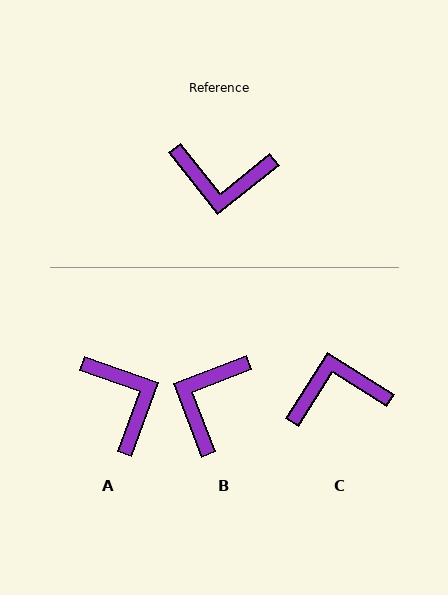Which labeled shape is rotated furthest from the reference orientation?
C, about 161 degrees away.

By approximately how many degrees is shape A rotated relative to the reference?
Approximately 122 degrees counter-clockwise.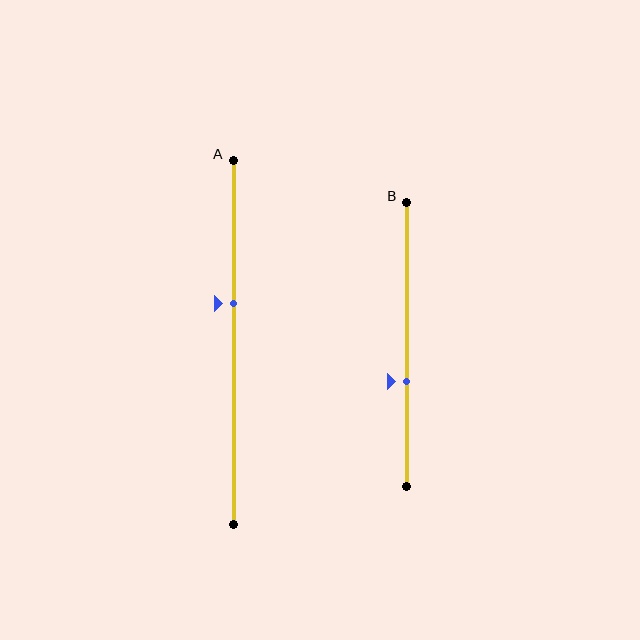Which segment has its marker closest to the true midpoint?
Segment A has its marker closest to the true midpoint.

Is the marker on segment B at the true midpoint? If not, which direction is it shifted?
No, the marker on segment B is shifted downward by about 13% of the segment length.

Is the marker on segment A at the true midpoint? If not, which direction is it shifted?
No, the marker on segment A is shifted upward by about 11% of the segment length.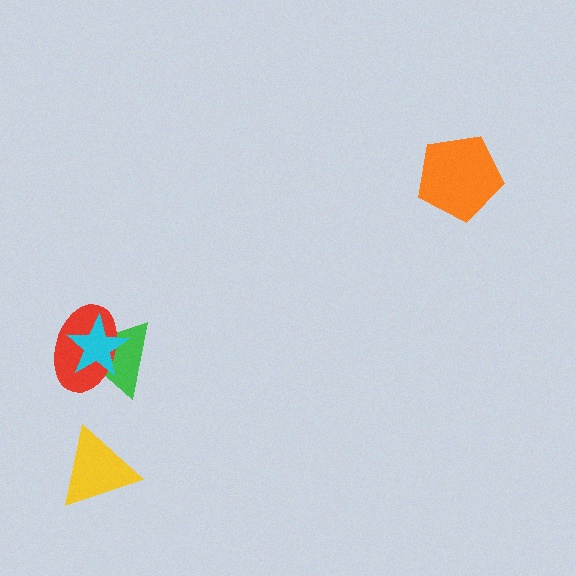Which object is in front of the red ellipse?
The cyan star is in front of the red ellipse.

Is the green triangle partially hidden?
Yes, it is partially covered by another shape.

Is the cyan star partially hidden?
No, no other shape covers it.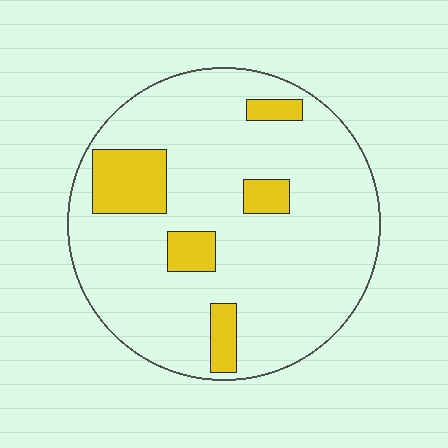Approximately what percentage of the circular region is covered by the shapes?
Approximately 15%.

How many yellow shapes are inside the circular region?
5.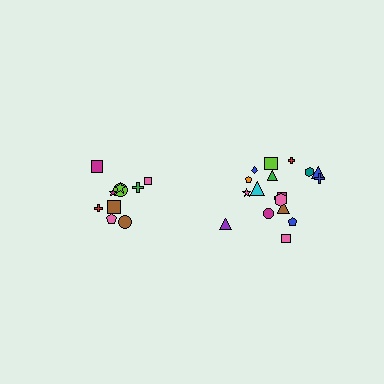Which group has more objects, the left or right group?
The right group.